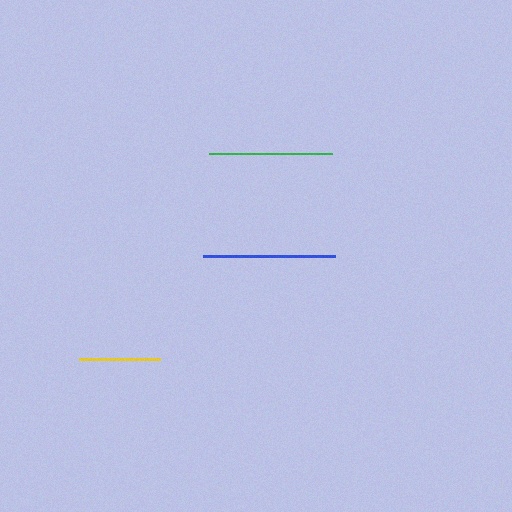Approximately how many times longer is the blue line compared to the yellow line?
The blue line is approximately 1.6 times the length of the yellow line.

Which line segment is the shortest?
The yellow line is the shortest at approximately 82 pixels.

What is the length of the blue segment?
The blue segment is approximately 131 pixels long.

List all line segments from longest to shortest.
From longest to shortest: blue, green, yellow.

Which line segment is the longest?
The blue line is the longest at approximately 131 pixels.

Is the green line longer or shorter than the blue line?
The blue line is longer than the green line.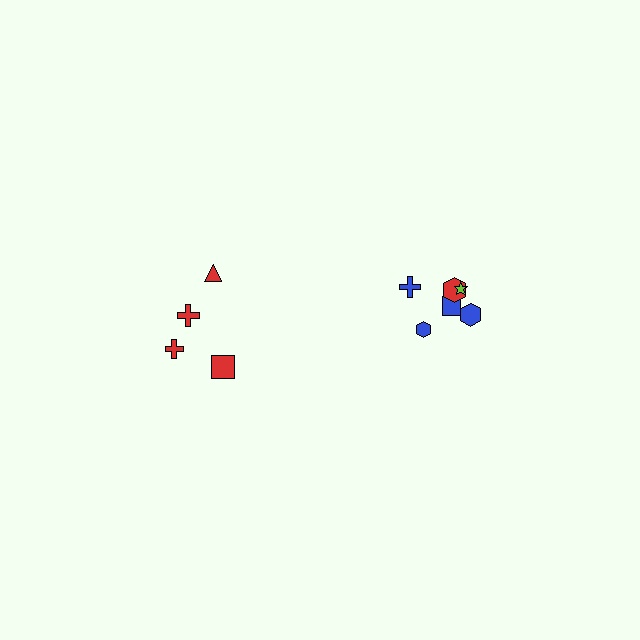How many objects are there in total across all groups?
There are 10 objects.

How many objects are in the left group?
There are 4 objects.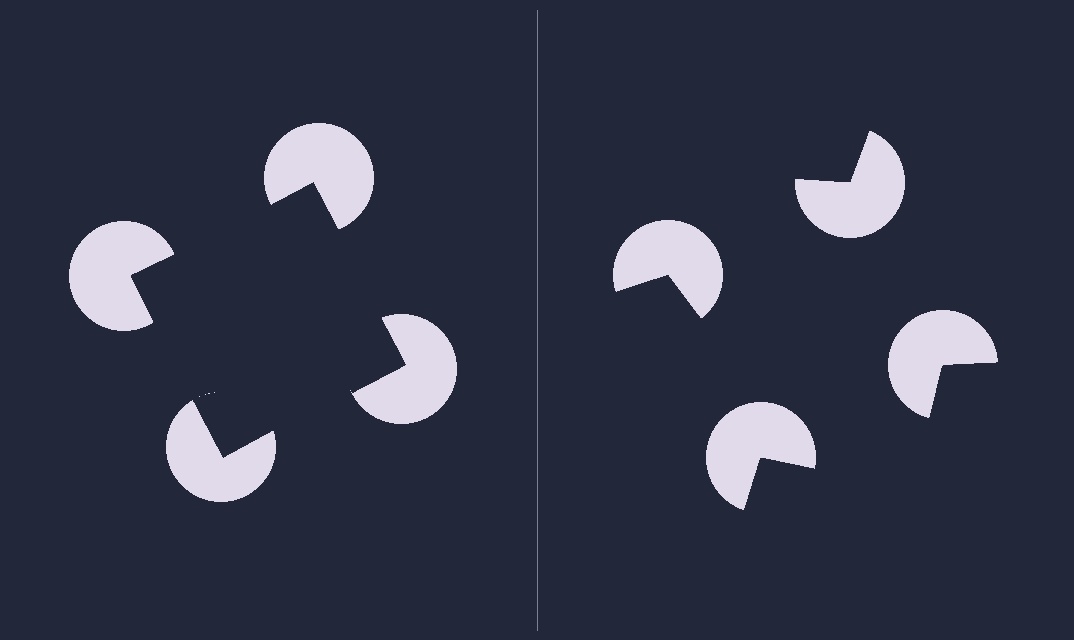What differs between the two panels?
The pac-man discs are positioned identically on both sides; only the wedge orientations differ. On the left they align to a square; on the right they are misaligned.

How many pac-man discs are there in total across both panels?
8 — 4 on each side.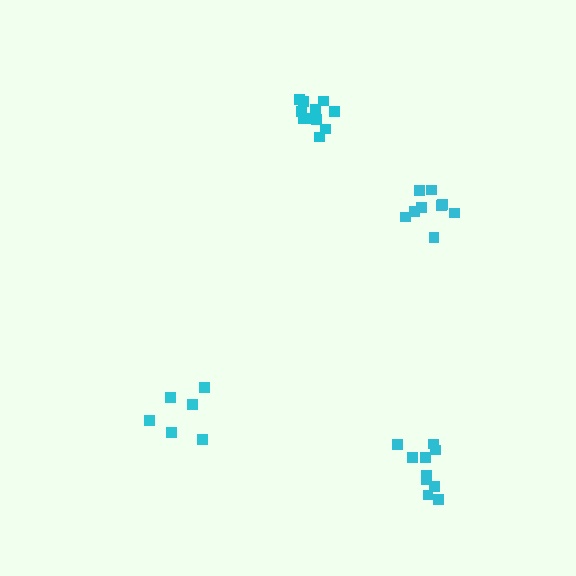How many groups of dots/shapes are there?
There are 4 groups.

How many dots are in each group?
Group 1: 9 dots, Group 2: 6 dots, Group 3: 11 dots, Group 4: 10 dots (36 total).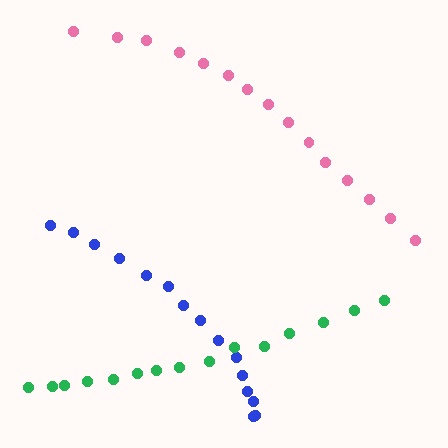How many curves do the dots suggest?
There are 3 distinct paths.